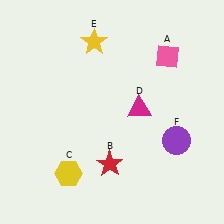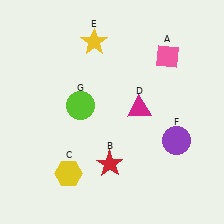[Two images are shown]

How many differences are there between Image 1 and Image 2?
There is 1 difference between the two images.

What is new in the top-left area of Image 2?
A lime circle (G) was added in the top-left area of Image 2.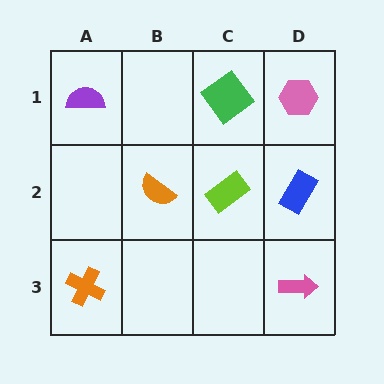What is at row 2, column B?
An orange semicircle.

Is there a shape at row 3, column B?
No, that cell is empty.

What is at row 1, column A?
A purple semicircle.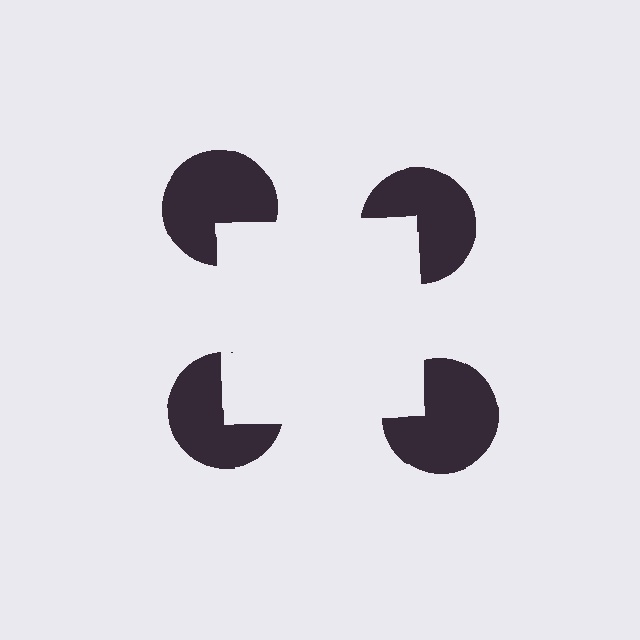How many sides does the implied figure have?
4 sides.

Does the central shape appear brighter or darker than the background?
It typically appears slightly brighter than the background, even though no actual brightness change is drawn.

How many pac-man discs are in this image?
There are 4 — one at each vertex of the illusory square.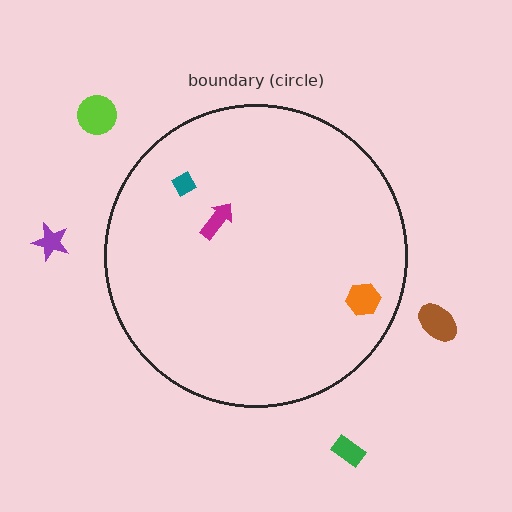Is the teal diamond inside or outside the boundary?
Inside.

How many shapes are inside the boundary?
3 inside, 4 outside.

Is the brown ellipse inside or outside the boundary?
Outside.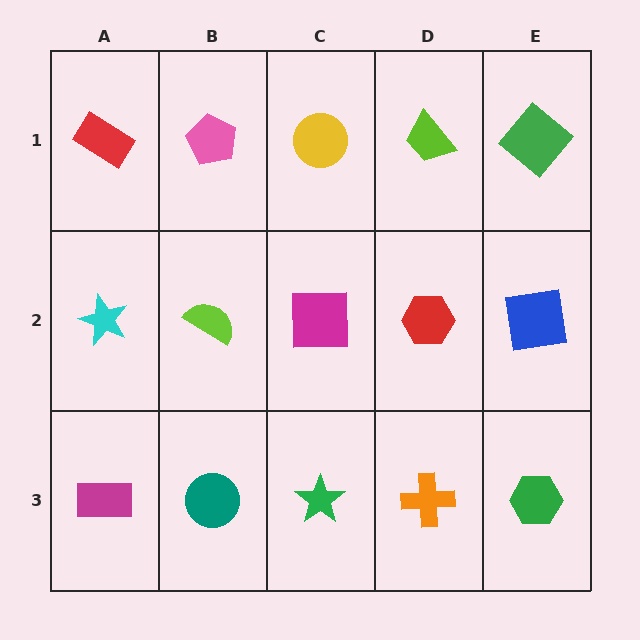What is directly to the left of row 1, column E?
A lime trapezoid.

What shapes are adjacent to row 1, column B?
A lime semicircle (row 2, column B), a red rectangle (row 1, column A), a yellow circle (row 1, column C).